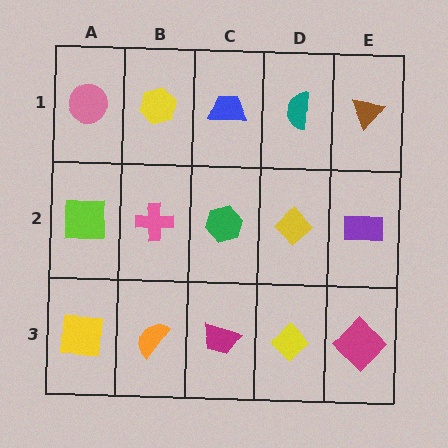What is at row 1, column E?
A brown triangle.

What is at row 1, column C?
A blue trapezoid.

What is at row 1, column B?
A yellow hexagon.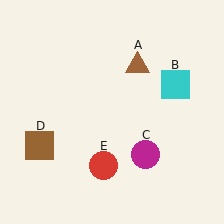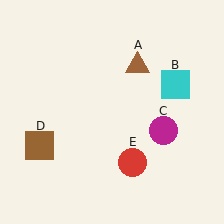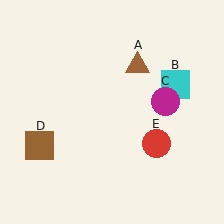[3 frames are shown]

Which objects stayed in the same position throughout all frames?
Brown triangle (object A) and cyan square (object B) and brown square (object D) remained stationary.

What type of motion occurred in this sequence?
The magenta circle (object C), red circle (object E) rotated counterclockwise around the center of the scene.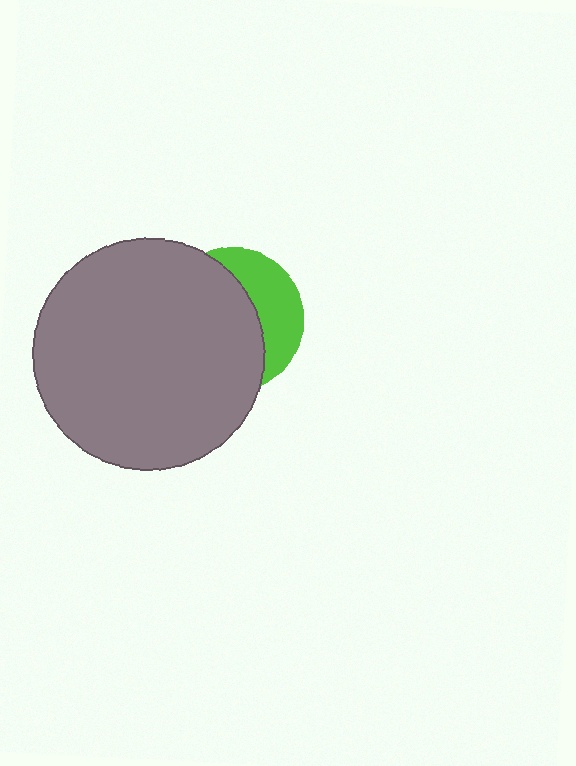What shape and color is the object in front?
The object in front is a gray circle.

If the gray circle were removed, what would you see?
You would see the complete lime circle.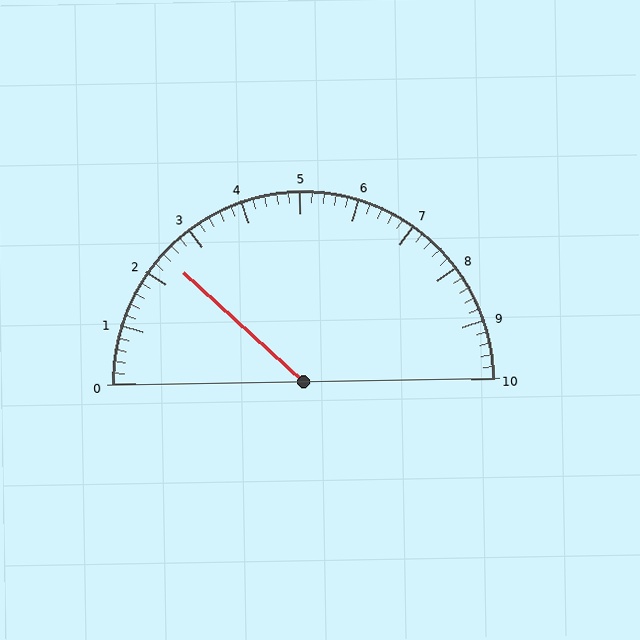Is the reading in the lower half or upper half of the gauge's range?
The reading is in the lower half of the range (0 to 10).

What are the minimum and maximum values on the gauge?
The gauge ranges from 0 to 10.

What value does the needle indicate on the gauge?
The needle indicates approximately 2.4.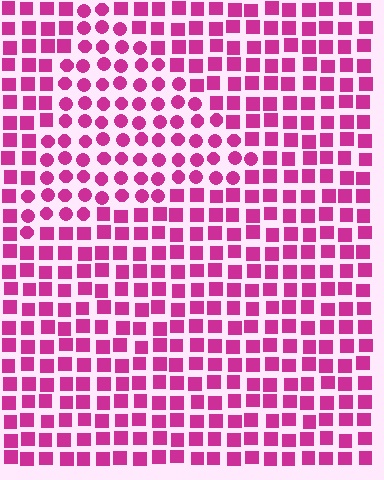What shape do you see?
I see a triangle.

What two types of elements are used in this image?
The image uses circles inside the triangle region and squares outside it.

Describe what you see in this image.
The image is filled with small magenta elements arranged in a uniform grid. A triangle-shaped region contains circles, while the surrounding area contains squares. The boundary is defined purely by the change in element shape.